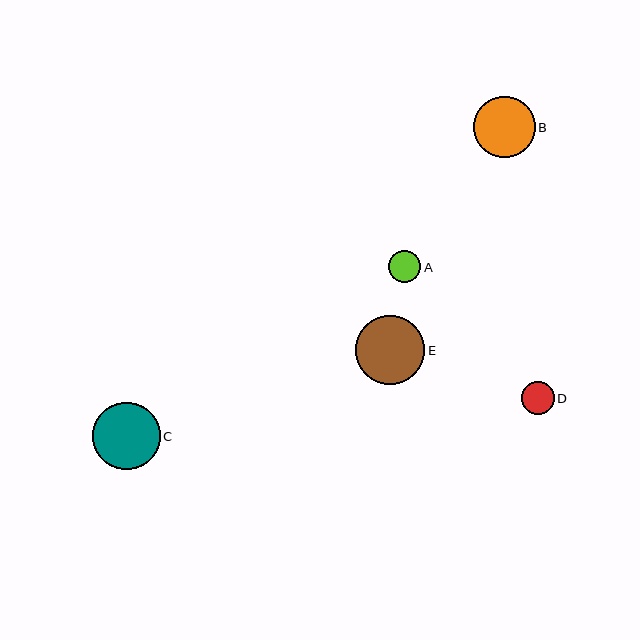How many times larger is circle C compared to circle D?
Circle C is approximately 2.1 times the size of circle D.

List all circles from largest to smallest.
From largest to smallest: E, C, B, D, A.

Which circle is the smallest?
Circle A is the smallest with a size of approximately 32 pixels.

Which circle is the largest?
Circle E is the largest with a size of approximately 69 pixels.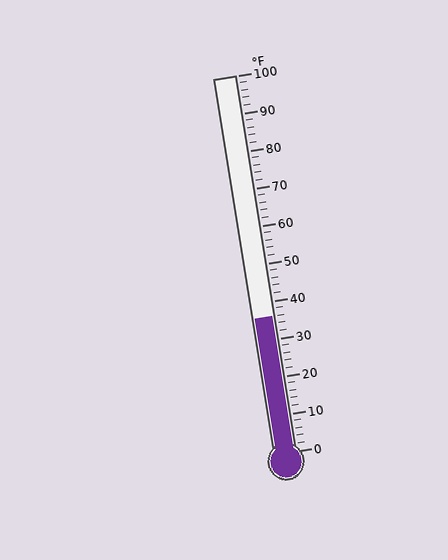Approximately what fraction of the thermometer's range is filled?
The thermometer is filled to approximately 35% of its range.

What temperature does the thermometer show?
The thermometer shows approximately 36°F.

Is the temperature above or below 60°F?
The temperature is below 60°F.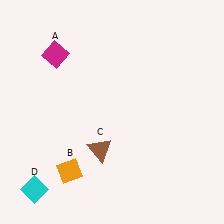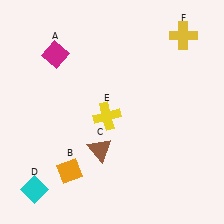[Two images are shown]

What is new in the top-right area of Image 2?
A yellow cross (F) was added in the top-right area of Image 2.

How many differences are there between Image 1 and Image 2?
There are 2 differences between the two images.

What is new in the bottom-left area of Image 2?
A yellow cross (E) was added in the bottom-left area of Image 2.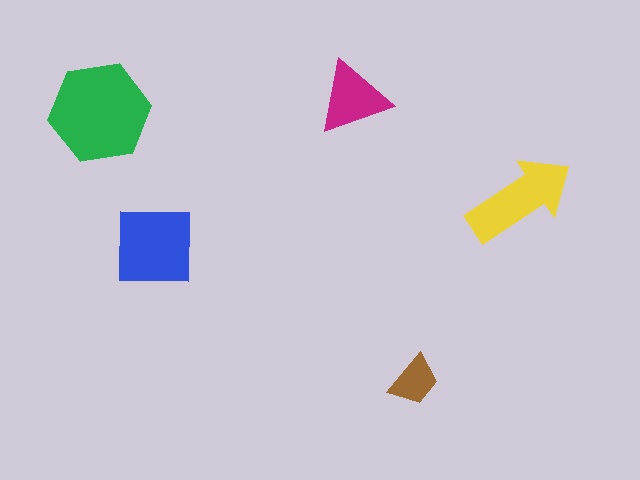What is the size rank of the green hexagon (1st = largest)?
1st.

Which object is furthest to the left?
The green hexagon is leftmost.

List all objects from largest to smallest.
The green hexagon, the blue square, the yellow arrow, the magenta triangle, the brown trapezoid.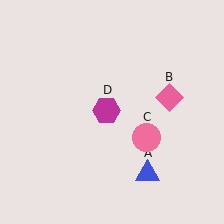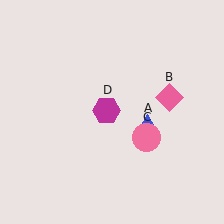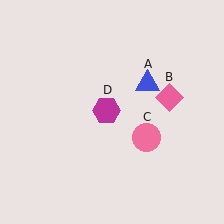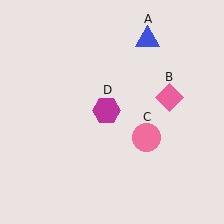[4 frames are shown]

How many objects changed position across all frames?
1 object changed position: blue triangle (object A).